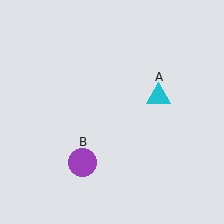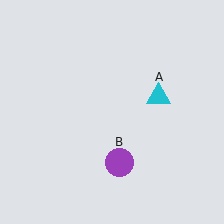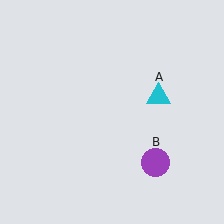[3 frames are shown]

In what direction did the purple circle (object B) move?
The purple circle (object B) moved right.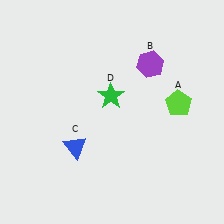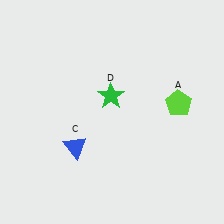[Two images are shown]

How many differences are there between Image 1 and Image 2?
There is 1 difference between the two images.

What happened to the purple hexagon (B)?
The purple hexagon (B) was removed in Image 2. It was in the top-right area of Image 1.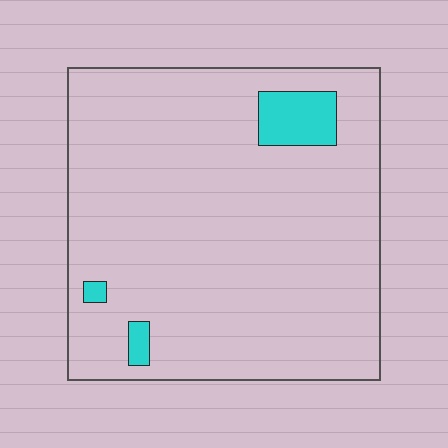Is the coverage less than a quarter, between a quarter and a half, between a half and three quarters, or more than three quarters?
Less than a quarter.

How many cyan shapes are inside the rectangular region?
3.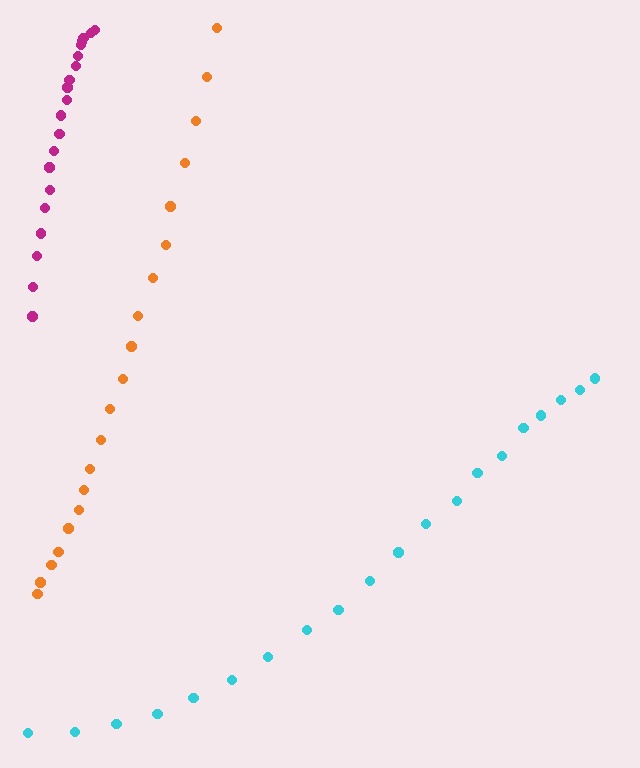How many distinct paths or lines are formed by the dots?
There are 3 distinct paths.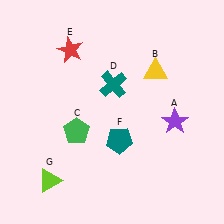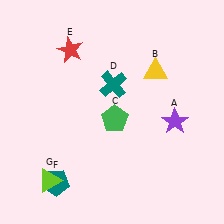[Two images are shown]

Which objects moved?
The objects that moved are: the green pentagon (C), the teal pentagon (F).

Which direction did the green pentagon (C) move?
The green pentagon (C) moved right.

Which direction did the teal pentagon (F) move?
The teal pentagon (F) moved left.